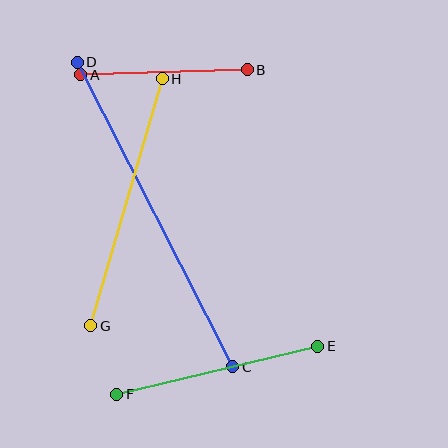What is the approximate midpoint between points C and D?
The midpoint is at approximately (155, 215) pixels.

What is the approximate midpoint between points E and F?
The midpoint is at approximately (217, 370) pixels.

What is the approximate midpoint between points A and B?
The midpoint is at approximately (164, 72) pixels.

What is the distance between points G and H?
The distance is approximately 257 pixels.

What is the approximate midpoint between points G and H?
The midpoint is at approximately (126, 202) pixels.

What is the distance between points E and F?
The distance is approximately 206 pixels.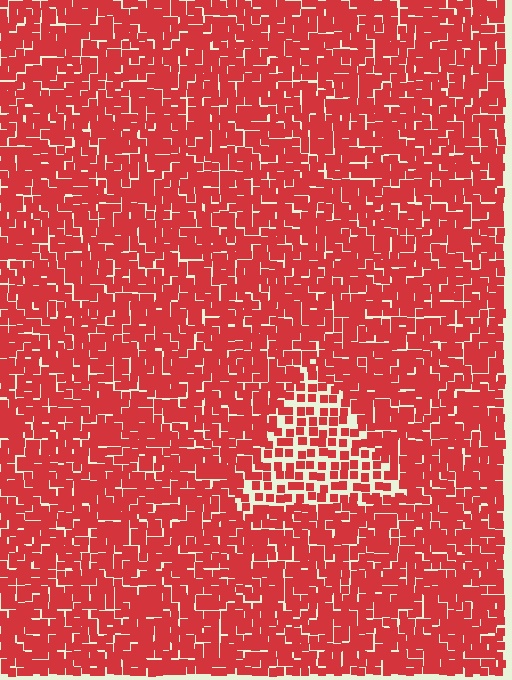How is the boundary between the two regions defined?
The boundary is defined by a change in element density (approximately 1.8x ratio). All elements are the same color, size, and shape.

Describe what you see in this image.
The image contains small red elements arranged at two different densities. A triangle-shaped region is visible where the elements are less densely packed than the surrounding area.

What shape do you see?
I see a triangle.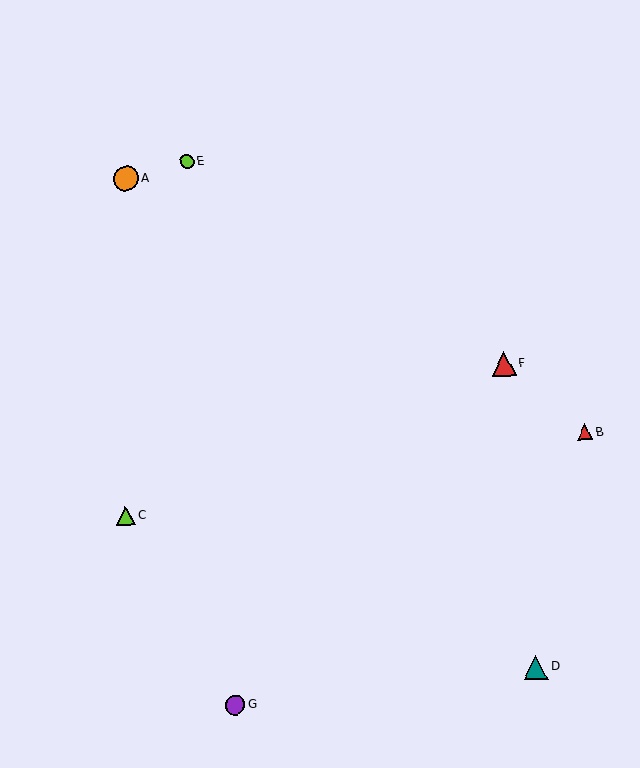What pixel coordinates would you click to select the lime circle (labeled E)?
Click at (187, 161) to select the lime circle E.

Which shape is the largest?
The orange circle (labeled A) is the largest.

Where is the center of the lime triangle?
The center of the lime triangle is at (125, 515).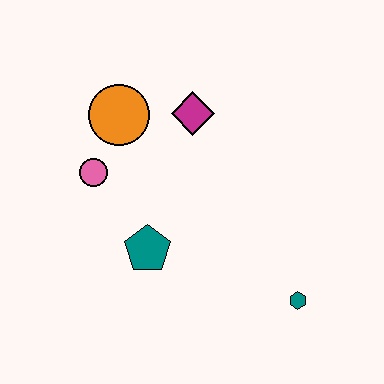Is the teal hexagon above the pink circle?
No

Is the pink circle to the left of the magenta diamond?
Yes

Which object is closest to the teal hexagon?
The teal pentagon is closest to the teal hexagon.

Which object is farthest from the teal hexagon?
The orange circle is farthest from the teal hexagon.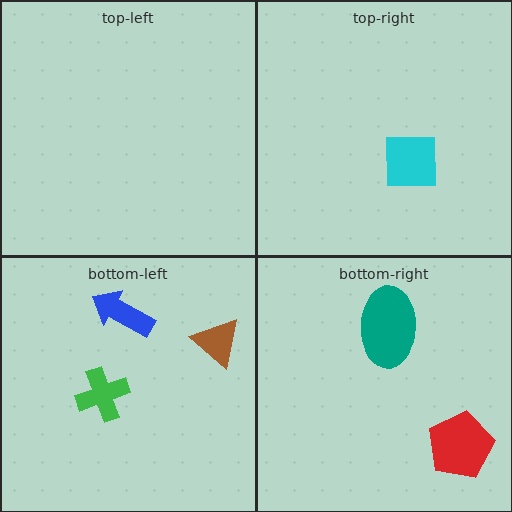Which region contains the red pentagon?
The bottom-right region.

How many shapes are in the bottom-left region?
3.